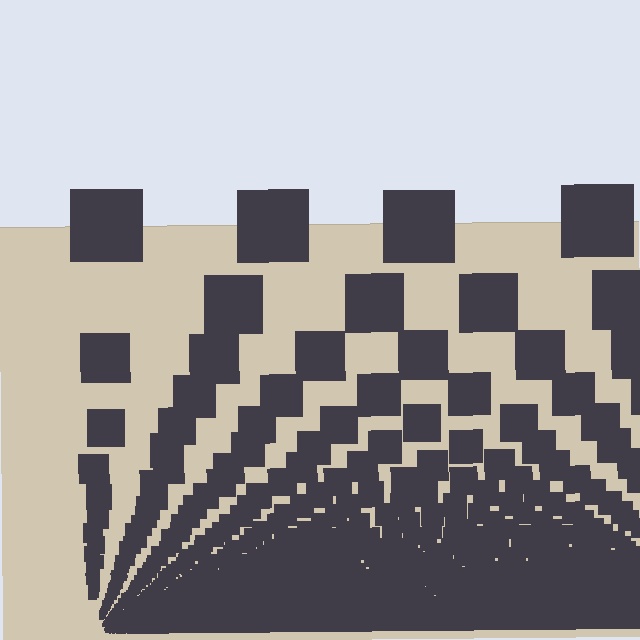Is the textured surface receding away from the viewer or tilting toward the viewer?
The surface appears to tilt toward the viewer. Texture elements get larger and sparser toward the top.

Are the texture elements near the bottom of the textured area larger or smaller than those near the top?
Smaller. The gradient is inverted — elements near the bottom are smaller and denser.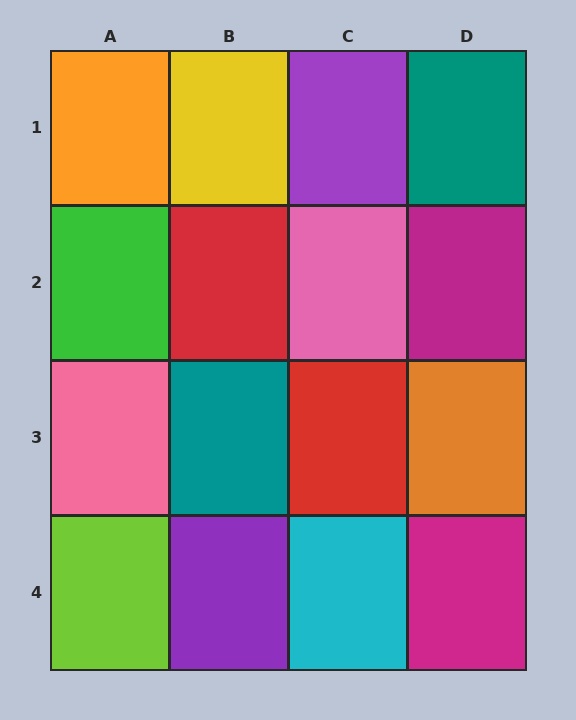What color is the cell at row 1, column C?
Purple.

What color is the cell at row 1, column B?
Yellow.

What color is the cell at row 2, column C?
Pink.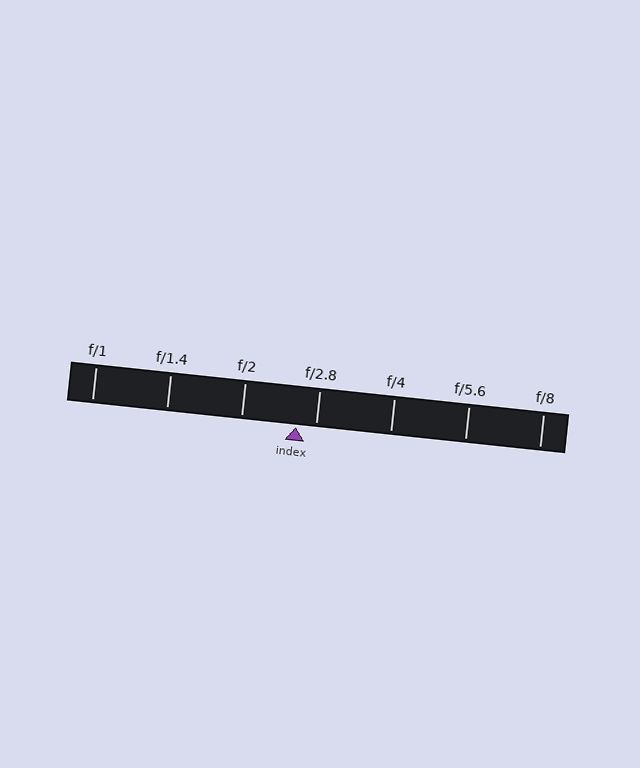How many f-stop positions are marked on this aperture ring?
There are 7 f-stop positions marked.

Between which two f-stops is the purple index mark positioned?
The index mark is between f/2 and f/2.8.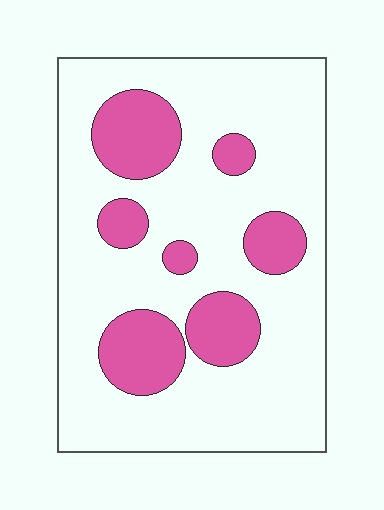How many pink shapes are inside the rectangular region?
7.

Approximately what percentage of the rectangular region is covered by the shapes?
Approximately 25%.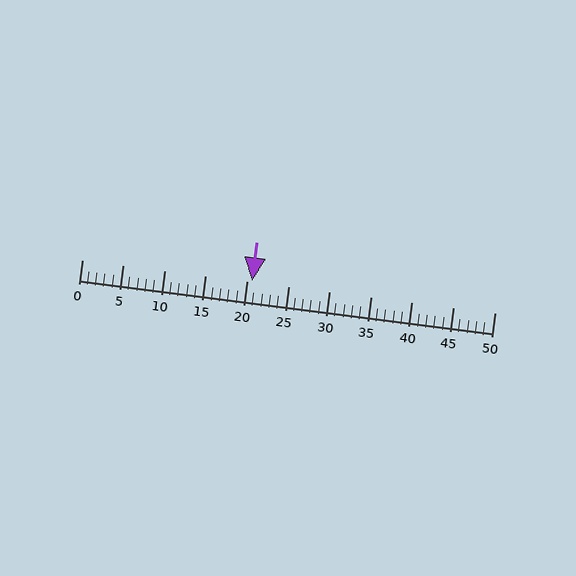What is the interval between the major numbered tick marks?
The major tick marks are spaced 5 units apart.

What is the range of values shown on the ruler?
The ruler shows values from 0 to 50.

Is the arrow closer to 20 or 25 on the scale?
The arrow is closer to 20.